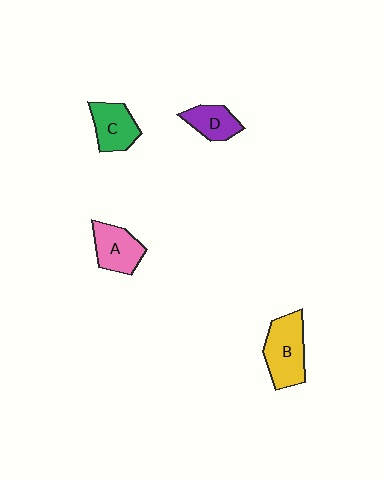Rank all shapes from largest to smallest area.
From largest to smallest: B (yellow), A (pink), C (green), D (purple).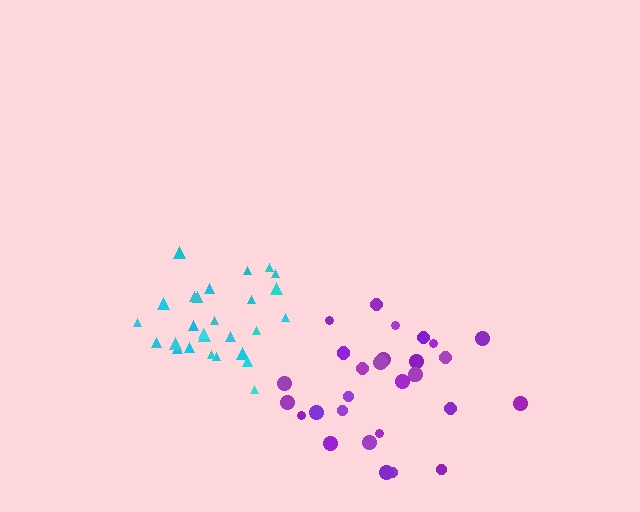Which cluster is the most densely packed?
Cyan.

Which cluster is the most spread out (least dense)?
Purple.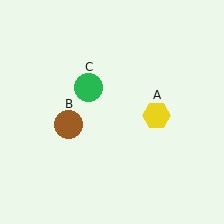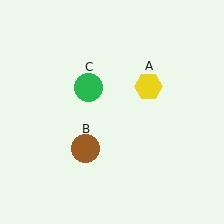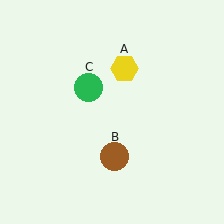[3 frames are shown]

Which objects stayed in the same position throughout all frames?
Green circle (object C) remained stationary.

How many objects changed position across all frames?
2 objects changed position: yellow hexagon (object A), brown circle (object B).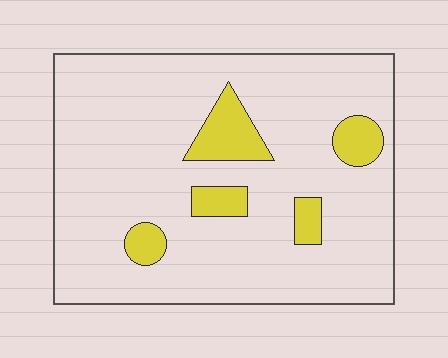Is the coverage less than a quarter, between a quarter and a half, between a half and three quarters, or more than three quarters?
Less than a quarter.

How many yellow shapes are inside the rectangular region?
5.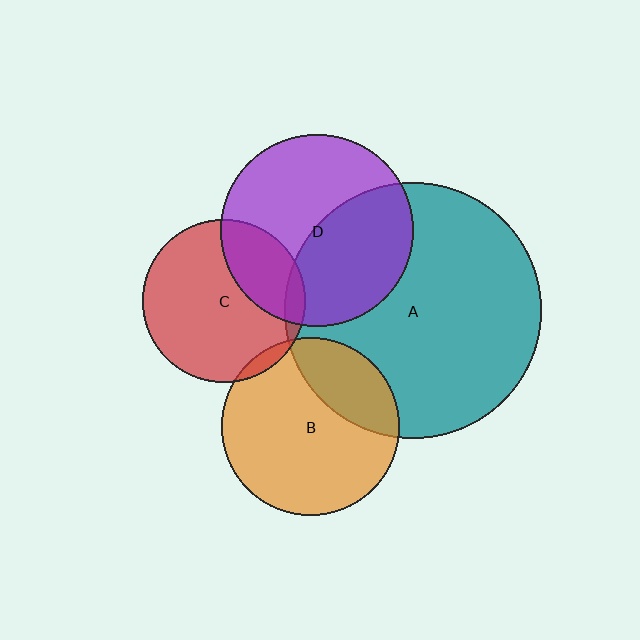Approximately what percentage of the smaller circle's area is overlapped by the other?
Approximately 5%.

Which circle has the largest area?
Circle A (teal).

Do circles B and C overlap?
Yes.